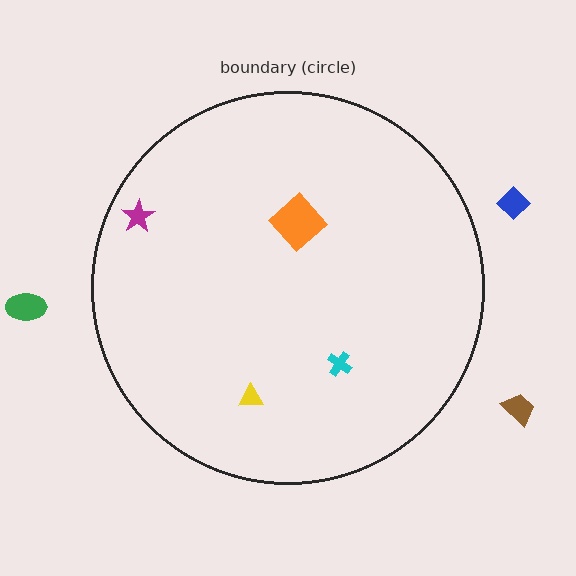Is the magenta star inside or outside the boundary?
Inside.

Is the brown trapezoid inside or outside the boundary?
Outside.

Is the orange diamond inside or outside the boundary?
Inside.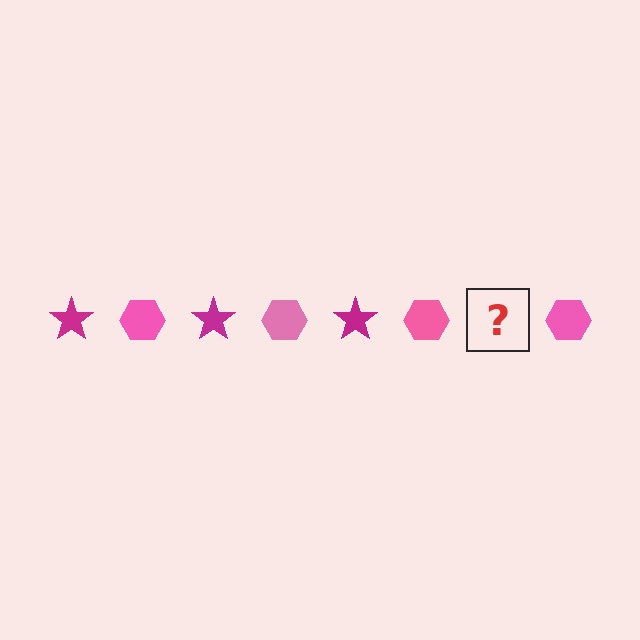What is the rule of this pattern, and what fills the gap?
The rule is that the pattern alternates between magenta star and pink hexagon. The gap should be filled with a magenta star.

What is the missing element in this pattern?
The missing element is a magenta star.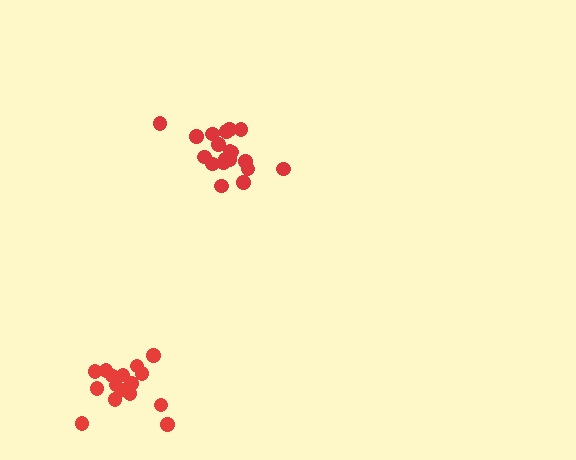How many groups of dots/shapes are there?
There are 2 groups.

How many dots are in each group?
Group 1: 19 dots, Group 2: 16 dots (35 total).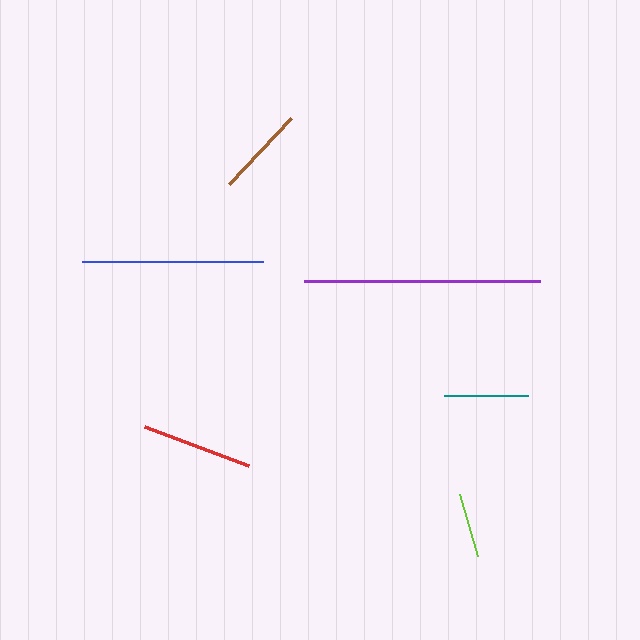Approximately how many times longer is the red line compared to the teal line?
The red line is approximately 1.3 times the length of the teal line.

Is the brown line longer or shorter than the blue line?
The blue line is longer than the brown line.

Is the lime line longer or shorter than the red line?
The red line is longer than the lime line.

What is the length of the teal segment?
The teal segment is approximately 84 pixels long.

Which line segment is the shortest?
The lime line is the shortest at approximately 65 pixels.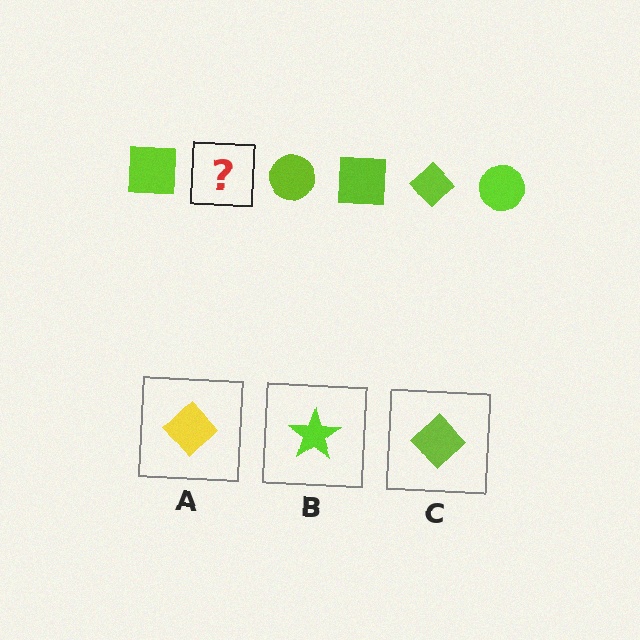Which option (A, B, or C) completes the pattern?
C.